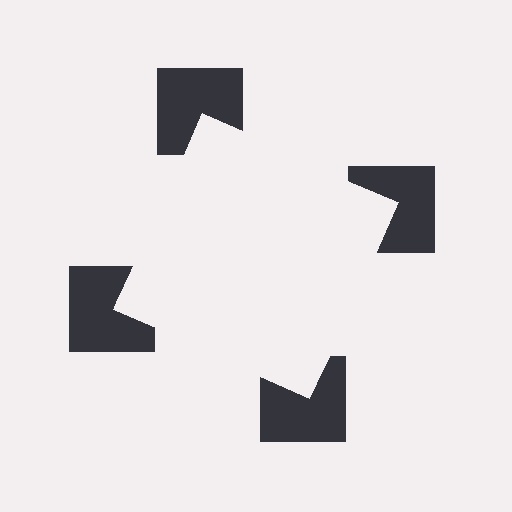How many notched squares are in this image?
There are 4 — one at each vertex of the illusory square.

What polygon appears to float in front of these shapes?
An illusory square — its edges are inferred from the aligned wedge cuts in the notched squares, not physically drawn.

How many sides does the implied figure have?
4 sides.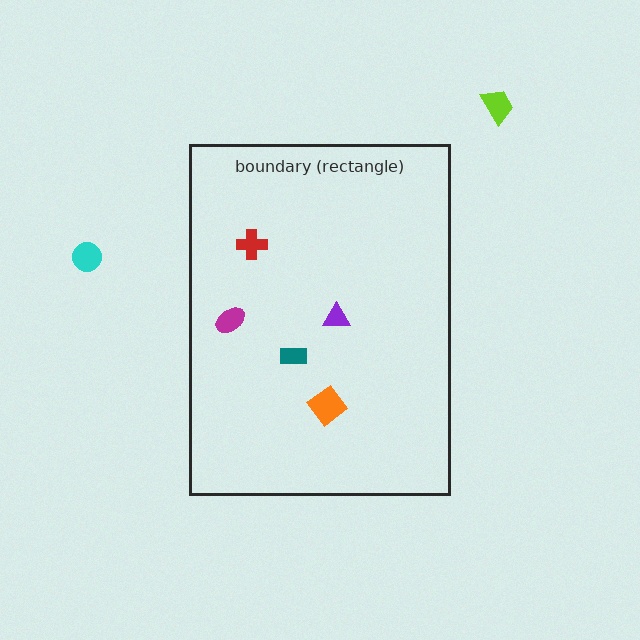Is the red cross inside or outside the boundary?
Inside.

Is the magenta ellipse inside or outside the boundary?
Inside.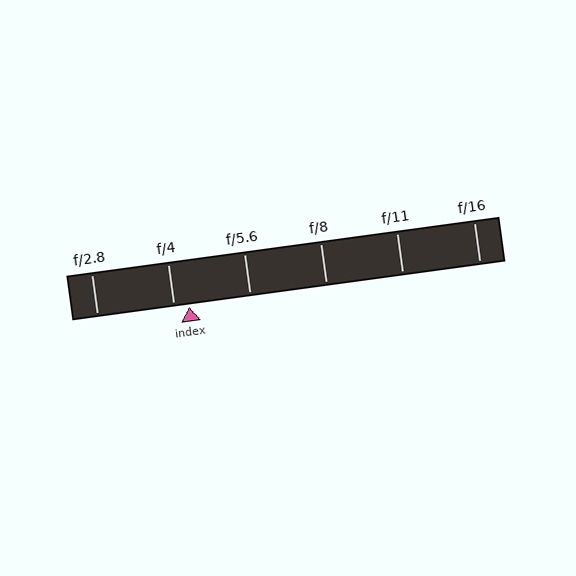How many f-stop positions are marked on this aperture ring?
There are 6 f-stop positions marked.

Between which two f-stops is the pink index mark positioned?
The index mark is between f/4 and f/5.6.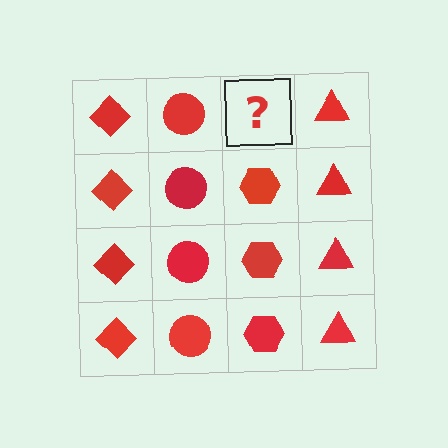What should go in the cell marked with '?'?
The missing cell should contain a red hexagon.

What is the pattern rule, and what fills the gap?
The rule is that each column has a consistent shape. The gap should be filled with a red hexagon.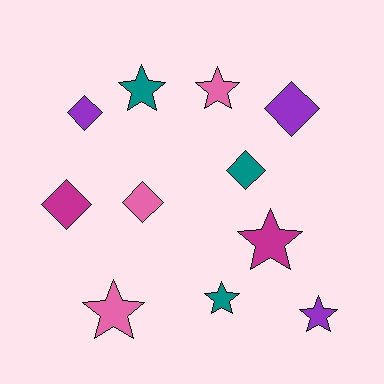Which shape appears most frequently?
Star, with 6 objects.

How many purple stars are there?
There is 1 purple star.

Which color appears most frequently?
Pink, with 3 objects.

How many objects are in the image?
There are 11 objects.